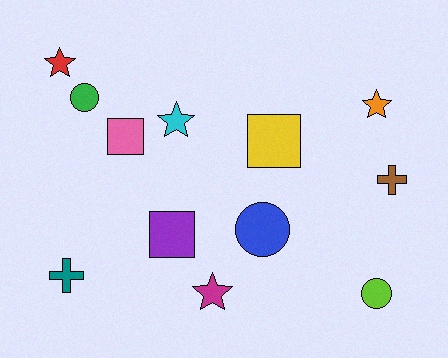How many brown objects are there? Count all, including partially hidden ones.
There is 1 brown object.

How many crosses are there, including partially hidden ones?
There are 2 crosses.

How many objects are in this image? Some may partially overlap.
There are 12 objects.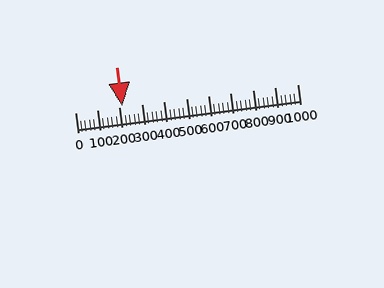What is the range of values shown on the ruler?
The ruler shows values from 0 to 1000.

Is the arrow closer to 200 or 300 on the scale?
The arrow is closer to 200.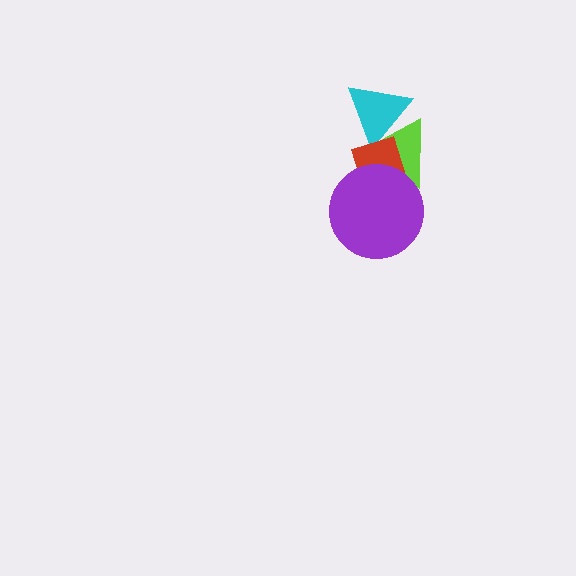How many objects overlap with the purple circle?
2 objects overlap with the purple circle.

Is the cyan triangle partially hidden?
Yes, it is partially covered by another shape.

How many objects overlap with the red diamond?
3 objects overlap with the red diamond.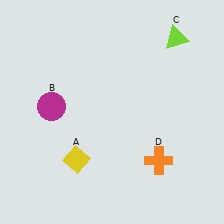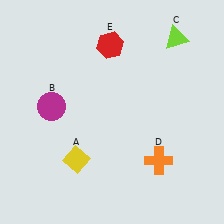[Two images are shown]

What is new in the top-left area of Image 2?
A red hexagon (E) was added in the top-left area of Image 2.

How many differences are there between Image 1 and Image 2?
There is 1 difference between the two images.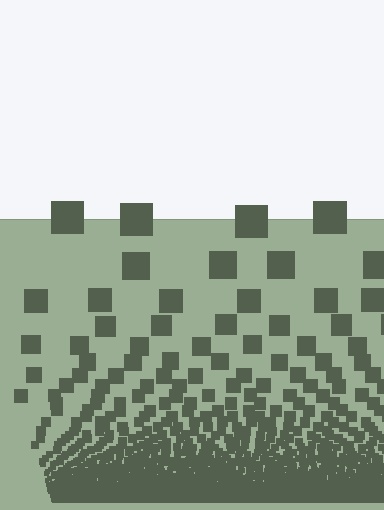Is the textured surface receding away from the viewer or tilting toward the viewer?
The surface appears to tilt toward the viewer. Texture elements get larger and sparser toward the top.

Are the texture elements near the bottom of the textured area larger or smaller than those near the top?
Smaller. The gradient is inverted — elements near the bottom are smaller and denser.